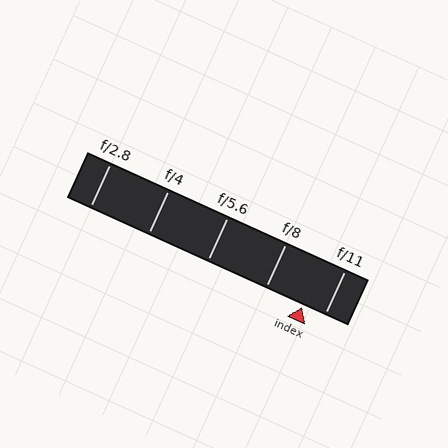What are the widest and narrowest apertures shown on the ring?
The widest aperture shown is f/2.8 and the narrowest is f/11.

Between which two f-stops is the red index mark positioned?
The index mark is between f/8 and f/11.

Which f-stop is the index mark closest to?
The index mark is closest to f/11.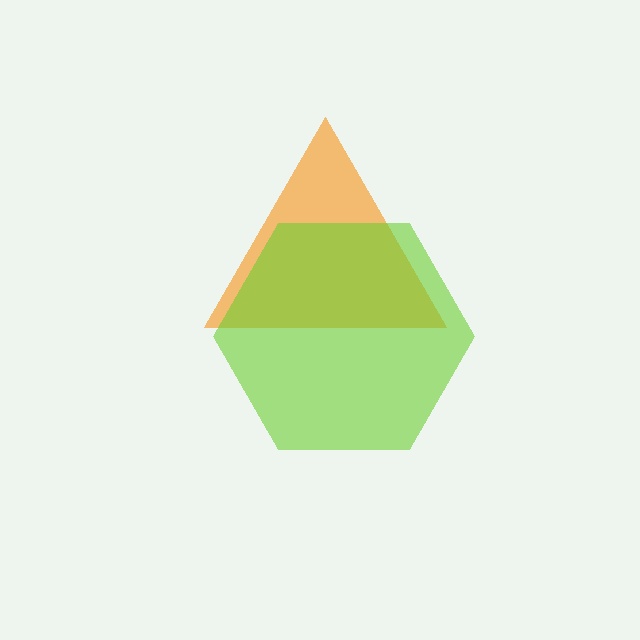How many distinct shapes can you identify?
There are 2 distinct shapes: an orange triangle, a lime hexagon.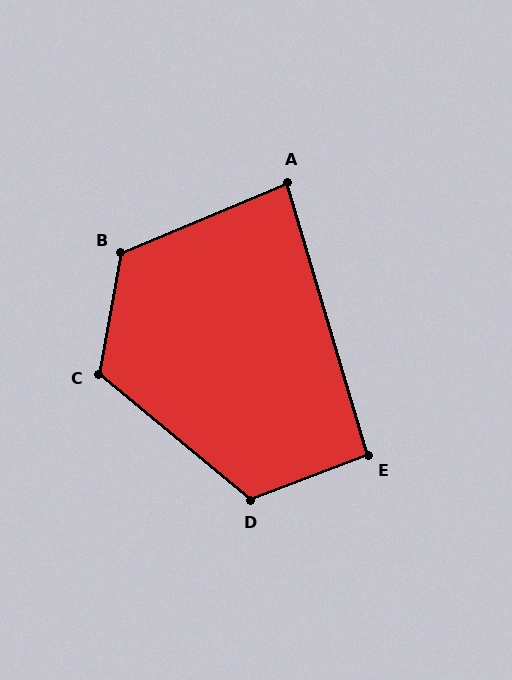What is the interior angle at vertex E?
Approximately 95 degrees (approximately right).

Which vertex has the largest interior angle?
B, at approximately 123 degrees.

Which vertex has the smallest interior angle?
A, at approximately 84 degrees.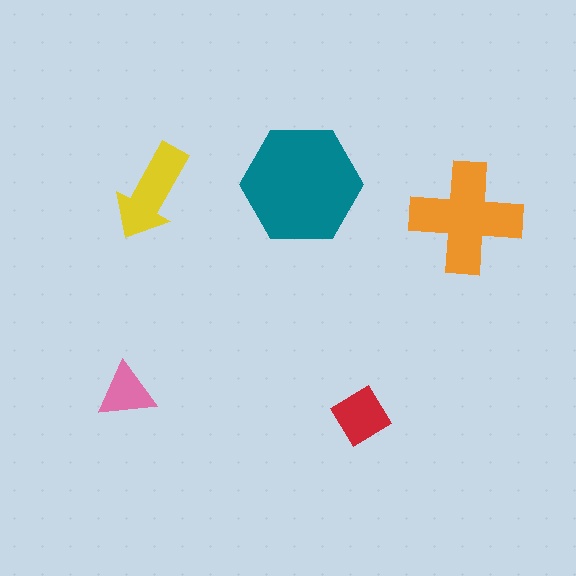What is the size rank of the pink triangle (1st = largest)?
5th.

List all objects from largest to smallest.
The teal hexagon, the orange cross, the yellow arrow, the red diamond, the pink triangle.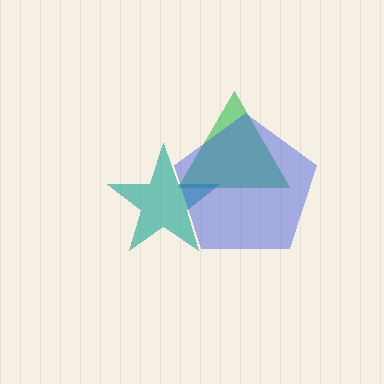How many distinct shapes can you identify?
There are 3 distinct shapes: a green triangle, a teal star, a blue pentagon.